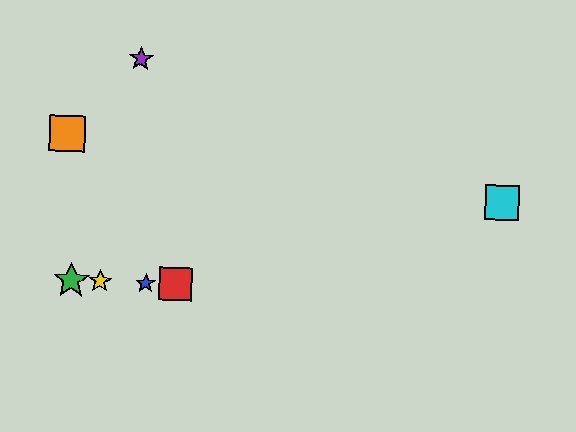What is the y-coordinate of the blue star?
The blue star is at y≈283.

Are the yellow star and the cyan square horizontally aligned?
No, the yellow star is at y≈282 and the cyan square is at y≈203.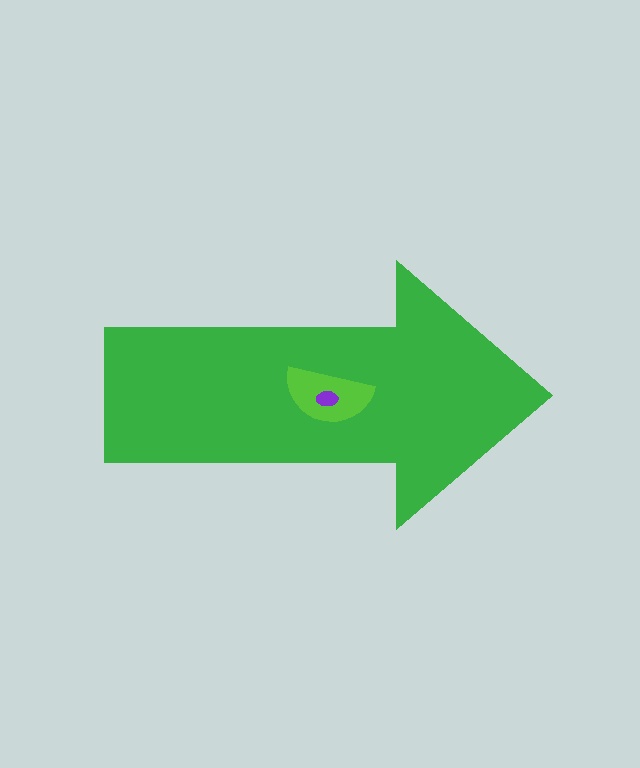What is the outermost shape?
The green arrow.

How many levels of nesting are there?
3.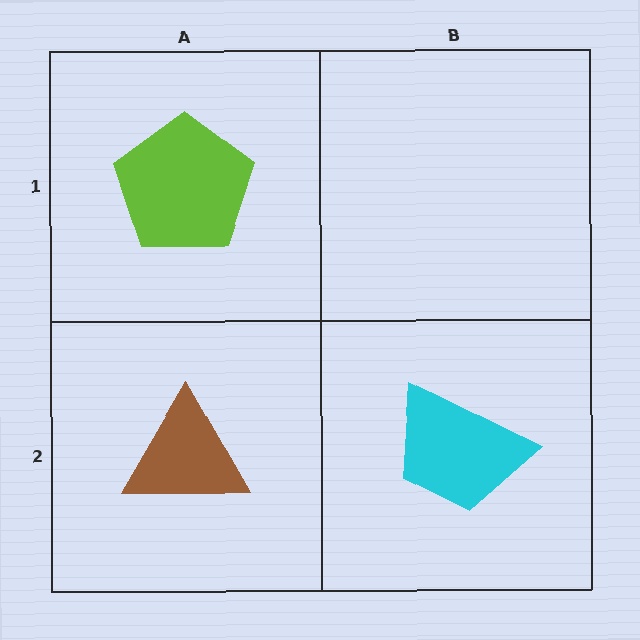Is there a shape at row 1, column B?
No, that cell is empty.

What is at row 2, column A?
A brown triangle.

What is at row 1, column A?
A lime pentagon.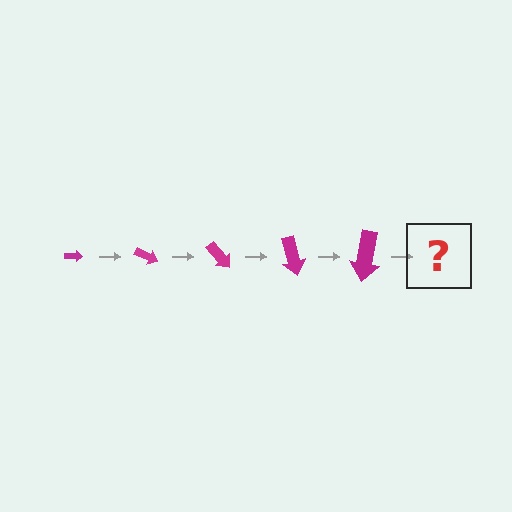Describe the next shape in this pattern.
It should be an arrow, larger than the previous one and rotated 125 degrees from the start.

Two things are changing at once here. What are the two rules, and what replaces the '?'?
The two rules are that the arrow grows larger each step and it rotates 25 degrees each step. The '?' should be an arrow, larger than the previous one and rotated 125 degrees from the start.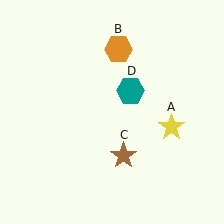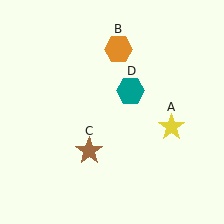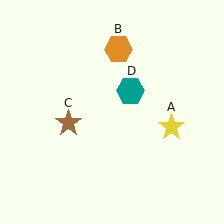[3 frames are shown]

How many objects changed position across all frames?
1 object changed position: brown star (object C).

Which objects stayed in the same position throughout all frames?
Yellow star (object A) and orange hexagon (object B) and teal hexagon (object D) remained stationary.